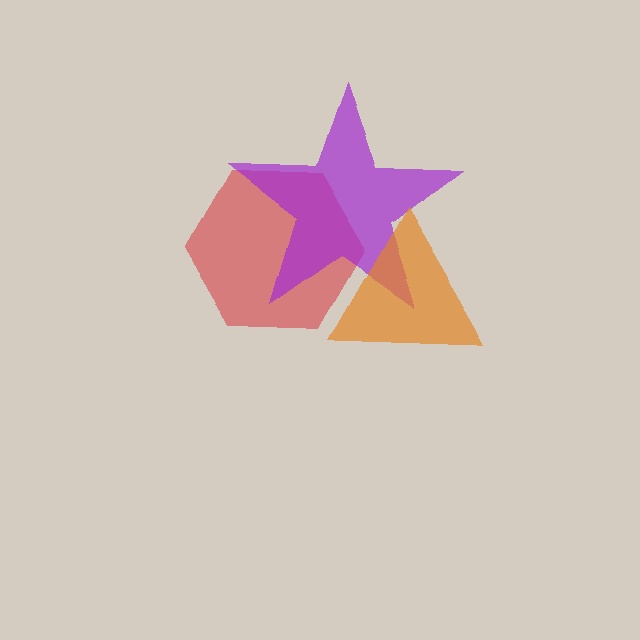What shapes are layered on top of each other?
The layered shapes are: a red hexagon, a purple star, an orange triangle.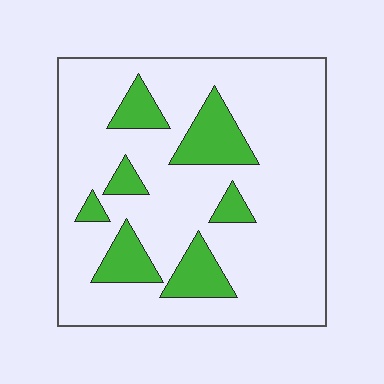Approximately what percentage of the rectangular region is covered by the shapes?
Approximately 20%.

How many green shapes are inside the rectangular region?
7.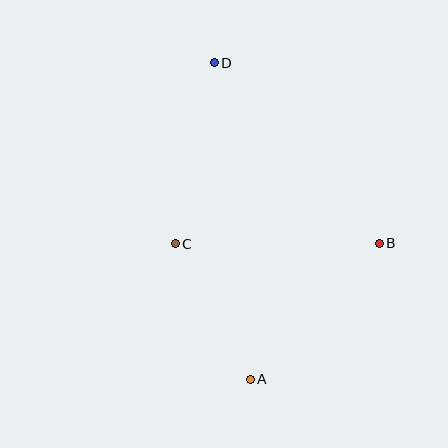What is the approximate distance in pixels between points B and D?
The distance between B and D is approximately 245 pixels.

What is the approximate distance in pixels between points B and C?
The distance between B and C is approximately 204 pixels.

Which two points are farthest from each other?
Points A and D are farthest from each other.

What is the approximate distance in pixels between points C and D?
The distance between C and D is approximately 185 pixels.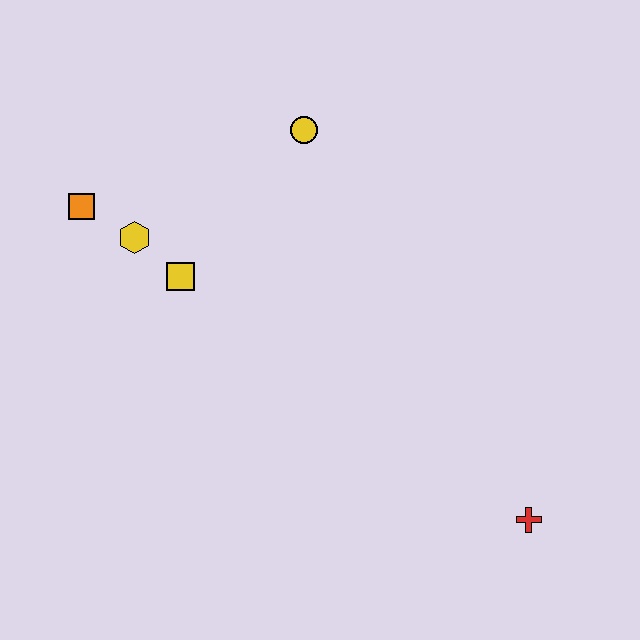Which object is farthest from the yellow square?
The red cross is farthest from the yellow square.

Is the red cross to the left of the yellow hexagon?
No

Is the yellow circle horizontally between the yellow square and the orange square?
No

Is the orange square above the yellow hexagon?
Yes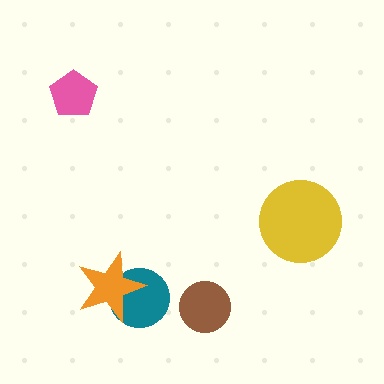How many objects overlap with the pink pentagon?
0 objects overlap with the pink pentagon.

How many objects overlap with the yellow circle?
0 objects overlap with the yellow circle.